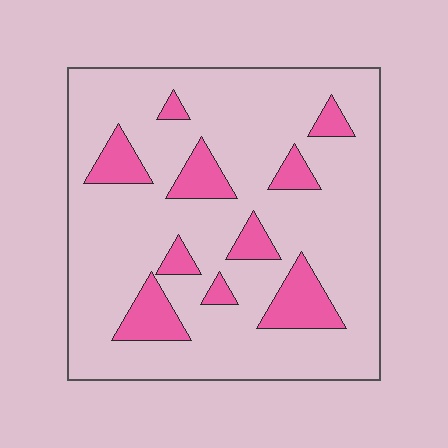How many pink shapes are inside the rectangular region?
10.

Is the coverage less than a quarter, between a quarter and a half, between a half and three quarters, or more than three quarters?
Less than a quarter.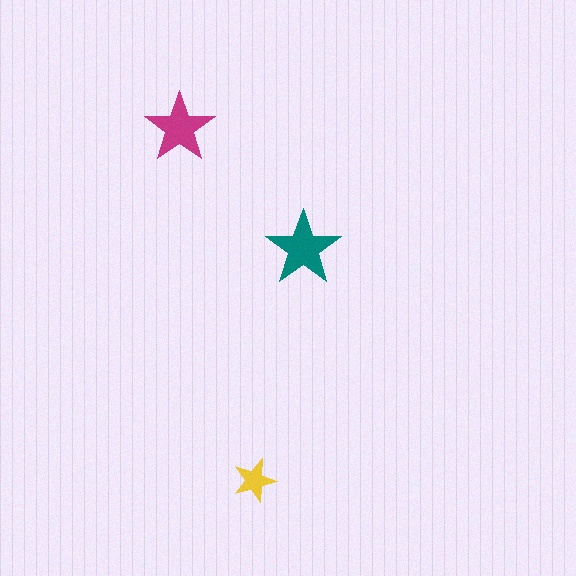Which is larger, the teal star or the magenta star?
The teal one.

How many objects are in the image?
There are 3 objects in the image.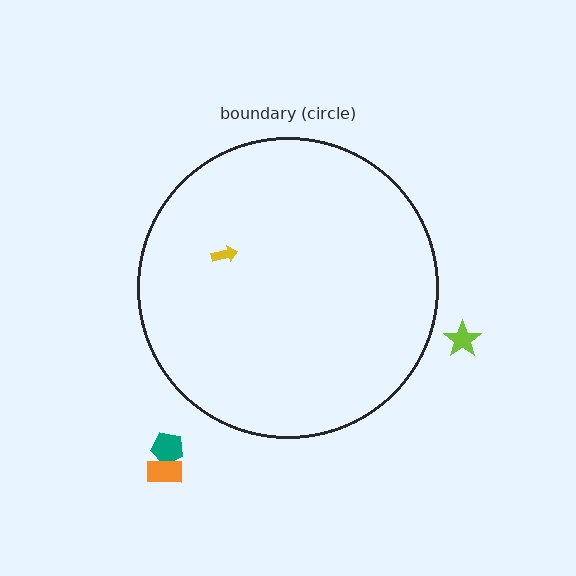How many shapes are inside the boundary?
1 inside, 3 outside.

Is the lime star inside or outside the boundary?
Outside.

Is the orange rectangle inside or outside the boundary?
Outside.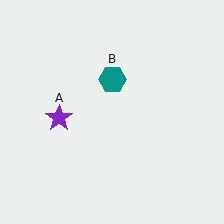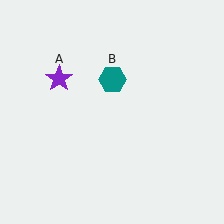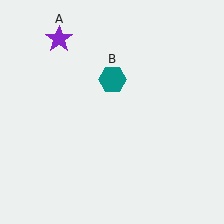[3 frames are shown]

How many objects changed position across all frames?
1 object changed position: purple star (object A).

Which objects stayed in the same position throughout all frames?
Teal hexagon (object B) remained stationary.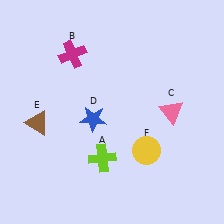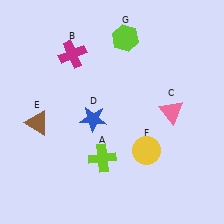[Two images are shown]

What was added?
A lime hexagon (G) was added in Image 2.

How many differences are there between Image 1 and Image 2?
There is 1 difference between the two images.